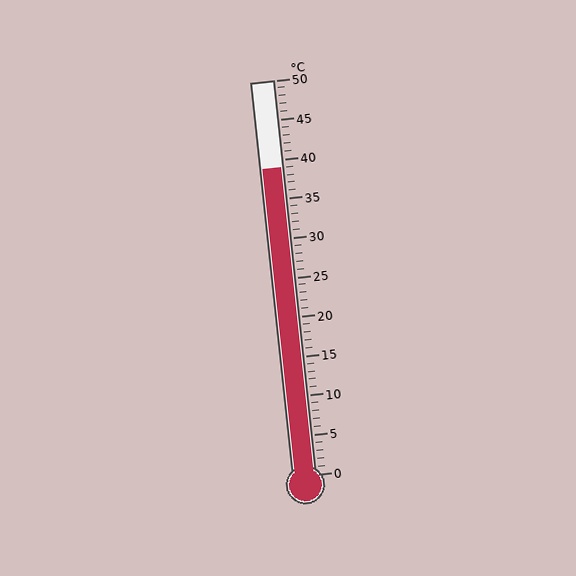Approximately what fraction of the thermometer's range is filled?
The thermometer is filled to approximately 80% of its range.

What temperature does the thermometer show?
The thermometer shows approximately 39°C.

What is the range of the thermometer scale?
The thermometer scale ranges from 0°C to 50°C.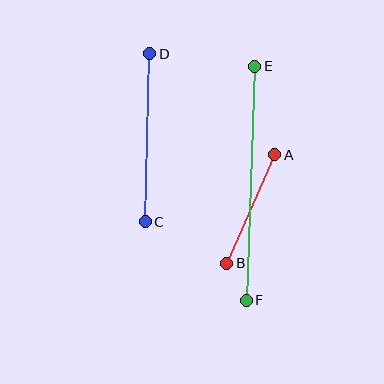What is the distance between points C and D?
The distance is approximately 168 pixels.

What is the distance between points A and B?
The distance is approximately 118 pixels.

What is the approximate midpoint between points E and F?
The midpoint is at approximately (251, 183) pixels.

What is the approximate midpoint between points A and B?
The midpoint is at approximately (251, 209) pixels.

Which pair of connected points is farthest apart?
Points E and F are farthest apart.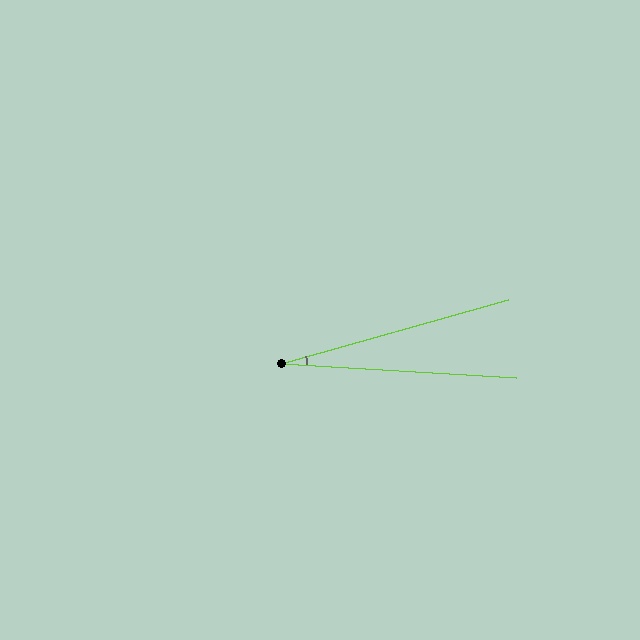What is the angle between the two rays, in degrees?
Approximately 19 degrees.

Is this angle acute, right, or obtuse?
It is acute.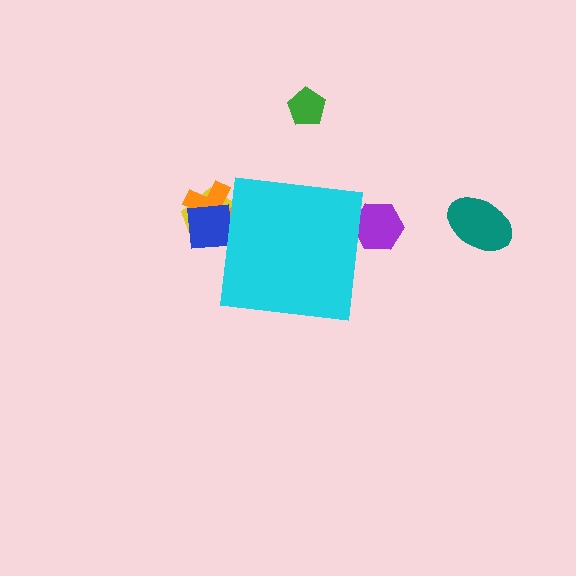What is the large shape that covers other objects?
A cyan square.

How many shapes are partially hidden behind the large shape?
4 shapes are partially hidden.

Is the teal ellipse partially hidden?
No, the teal ellipse is fully visible.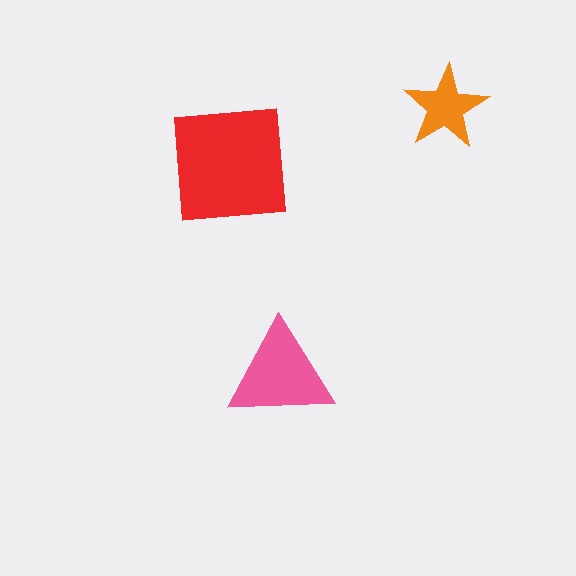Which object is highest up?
The orange star is topmost.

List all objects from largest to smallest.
The red square, the pink triangle, the orange star.